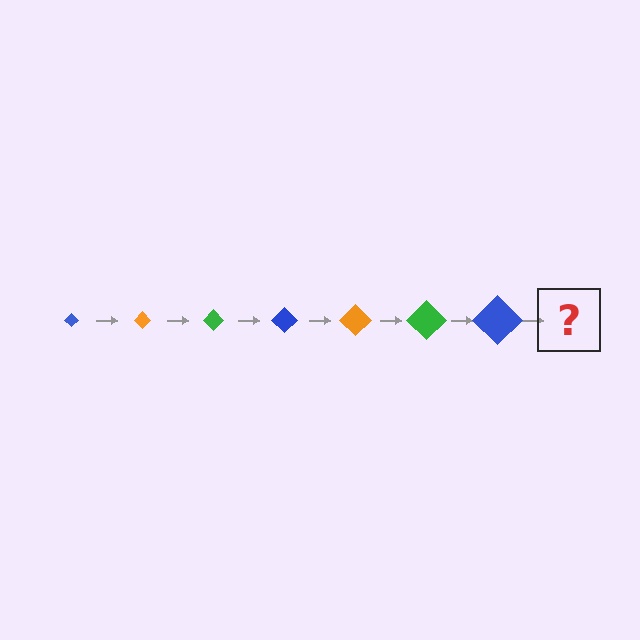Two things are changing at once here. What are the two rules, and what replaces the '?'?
The two rules are that the diamond grows larger each step and the color cycles through blue, orange, and green. The '?' should be an orange diamond, larger than the previous one.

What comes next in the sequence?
The next element should be an orange diamond, larger than the previous one.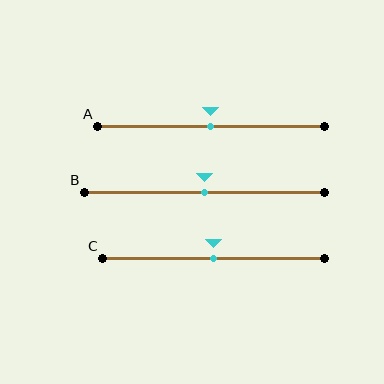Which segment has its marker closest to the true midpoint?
Segment A has its marker closest to the true midpoint.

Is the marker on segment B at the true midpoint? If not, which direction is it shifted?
Yes, the marker on segment B is at the true midpoint.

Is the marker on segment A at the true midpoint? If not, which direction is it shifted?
Yes, the marker on segment A is at the true midpoint.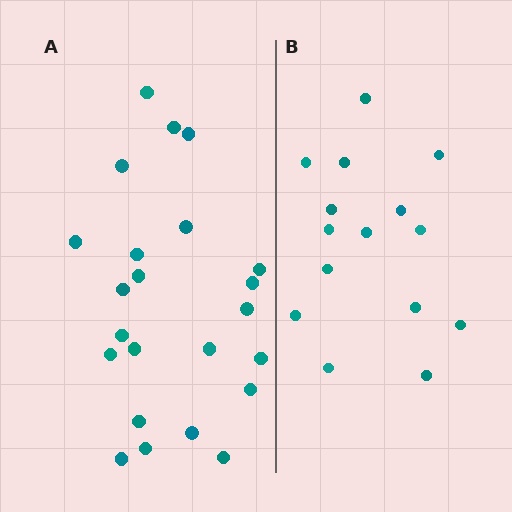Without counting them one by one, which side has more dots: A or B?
Region A (the left region) has more dots.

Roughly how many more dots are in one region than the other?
Region A has roughly 8 or so more dots than region B.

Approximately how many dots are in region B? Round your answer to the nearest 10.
About 20 dots. (The exact count is 15, which rounds to 20.)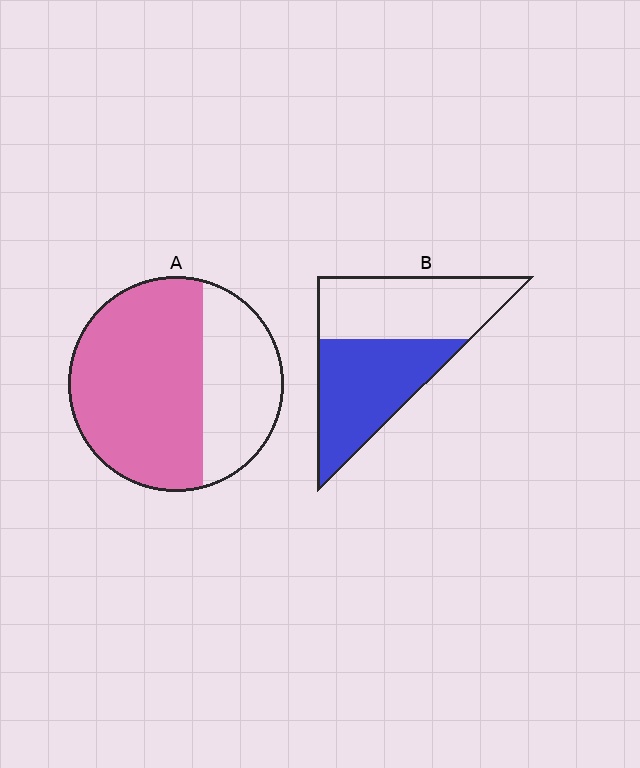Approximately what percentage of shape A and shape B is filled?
A is approximately 65% and B is approximately 50%.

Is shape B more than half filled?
Roughly half.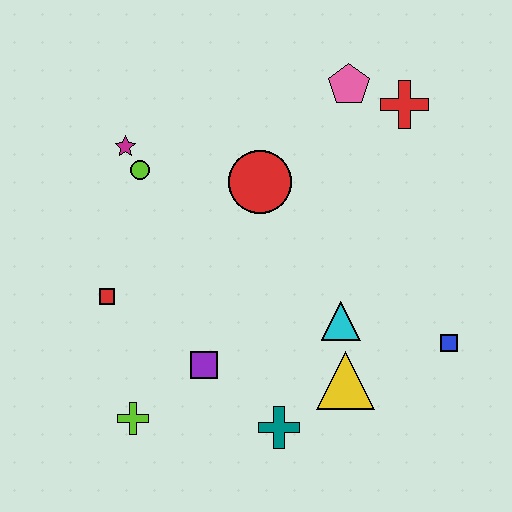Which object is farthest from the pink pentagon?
The lime cross is farthest from the pink pentagon.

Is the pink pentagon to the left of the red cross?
Yes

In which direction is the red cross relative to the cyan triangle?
The red cross is above the cyan triangle.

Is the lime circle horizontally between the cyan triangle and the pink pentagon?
No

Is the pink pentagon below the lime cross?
No